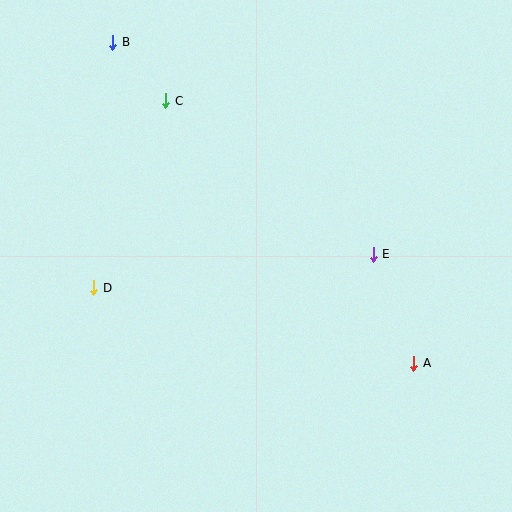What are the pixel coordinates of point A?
Point A is at (414, 363).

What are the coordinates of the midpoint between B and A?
The midpoint between B and A is at (263, 203).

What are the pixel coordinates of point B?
Point B is at (112, 42).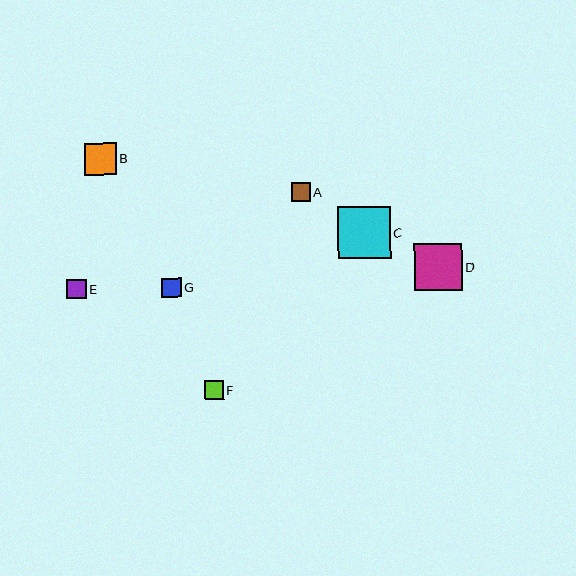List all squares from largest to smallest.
From largest to smallest: C, D, B, E, G, A, F.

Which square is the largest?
Square C is the largest with a size of approximately 52 pixels.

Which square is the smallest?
Square F is the smallest with a size of approximately 19 pixels.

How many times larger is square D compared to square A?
Square D is approximately 2.5 times the size of square A.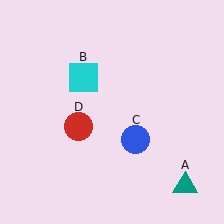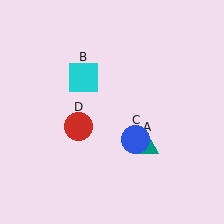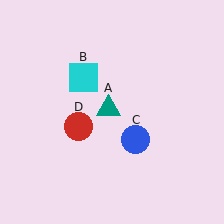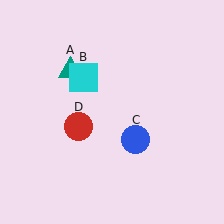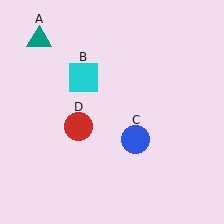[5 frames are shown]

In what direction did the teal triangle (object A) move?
The teal triangle (object A) moved up and to the left.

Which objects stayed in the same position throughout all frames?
Cyan square (object B) and blue circle (object C) and red circle (object D) remained stationary.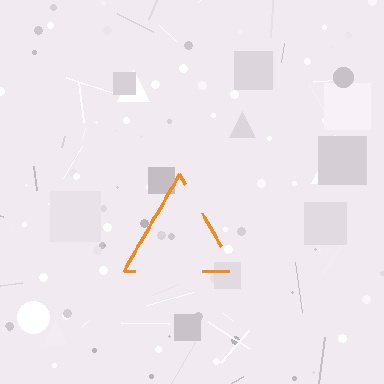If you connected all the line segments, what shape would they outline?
They would outline a triangle.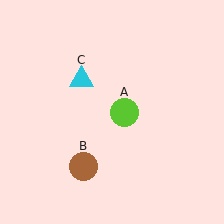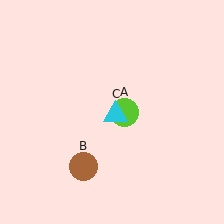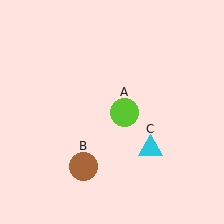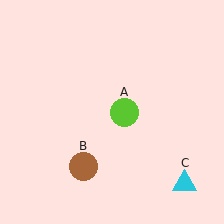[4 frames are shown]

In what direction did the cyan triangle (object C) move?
The cyan triangle (object C) moved down and to the right.